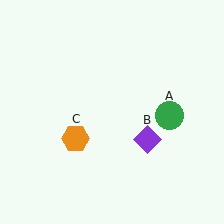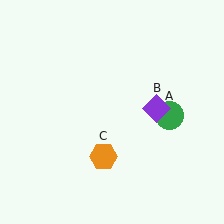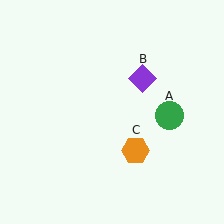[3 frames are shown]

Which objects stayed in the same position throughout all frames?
Green circle (object A) remained stationary.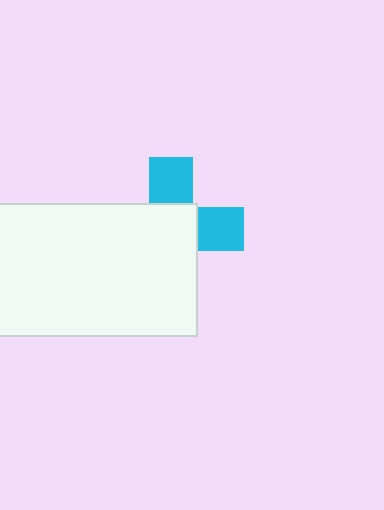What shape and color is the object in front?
The object in front is a white rectangle.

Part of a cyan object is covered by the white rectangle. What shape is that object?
It is a cross.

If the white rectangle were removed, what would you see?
You would see the complete cyan cross.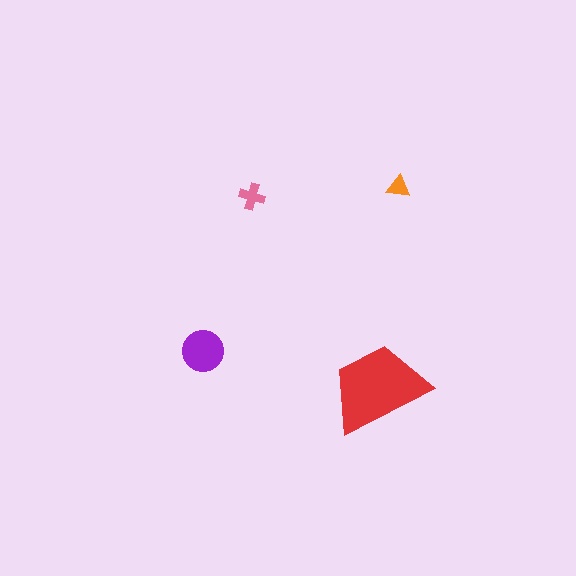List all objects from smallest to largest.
The orange triangle, the pink cross, the purple circle, the red trapezoid.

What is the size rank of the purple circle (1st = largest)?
2nd.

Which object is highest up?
The orange triangle is topmost.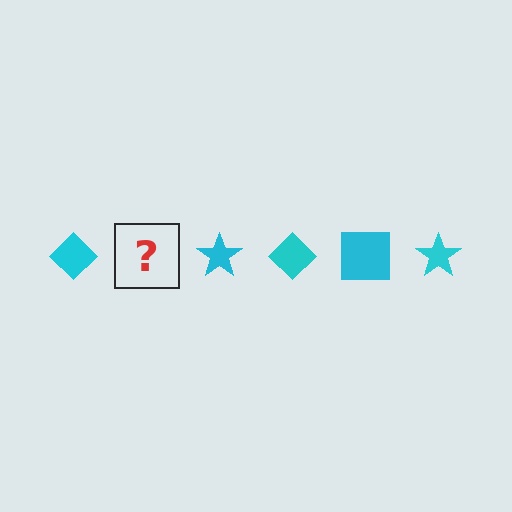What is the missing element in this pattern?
The missing element is a cyan square.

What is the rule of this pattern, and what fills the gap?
The rule is that the pattern cycles through diamond, square, star shapes in cyan. The gap should be filled with a cyan square.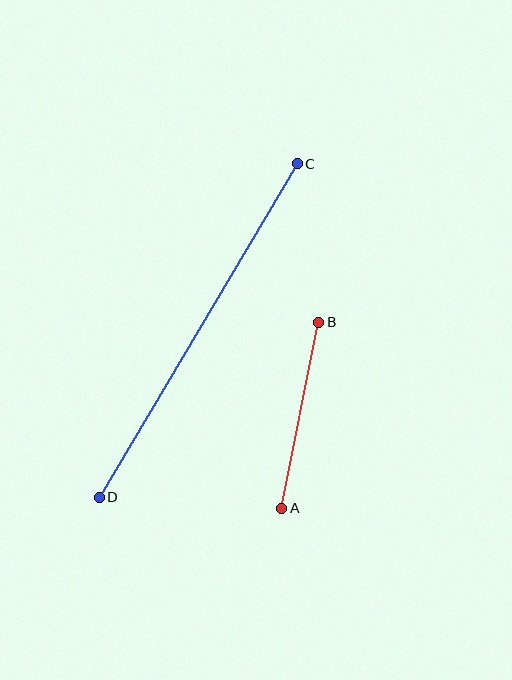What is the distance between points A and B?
The distance is approximately 190 pixels.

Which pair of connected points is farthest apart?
Points C and D are farthest apart.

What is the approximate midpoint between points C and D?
The midpoint is at approximately (198, 331) pixels.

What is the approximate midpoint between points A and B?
The midpoint is at approximately (300, 415) pixels.